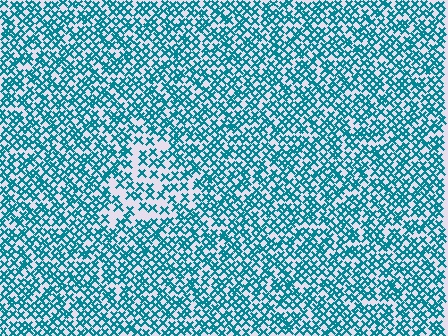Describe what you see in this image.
The image contains small teal elements arranged at two different densities. A triangle-shaped region is visible where the elements are less densely packed than the surrounding area.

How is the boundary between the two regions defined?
The boundary is defined by a change in element density (approximately 1.8x ratio). All elements are the same color, size, and shape.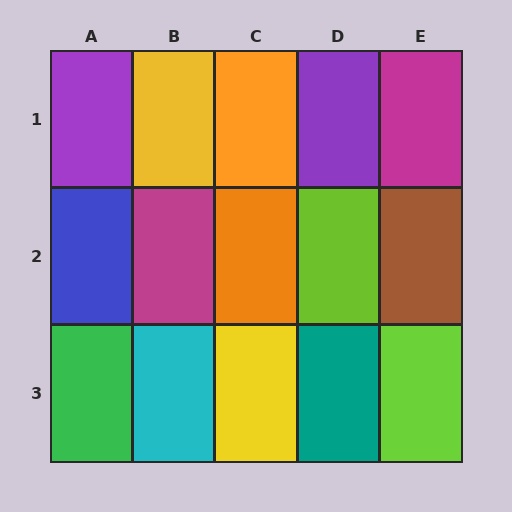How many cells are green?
1 cell is green.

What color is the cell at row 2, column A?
Blue.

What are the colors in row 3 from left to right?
Green, cyan, yellow, teal, lime.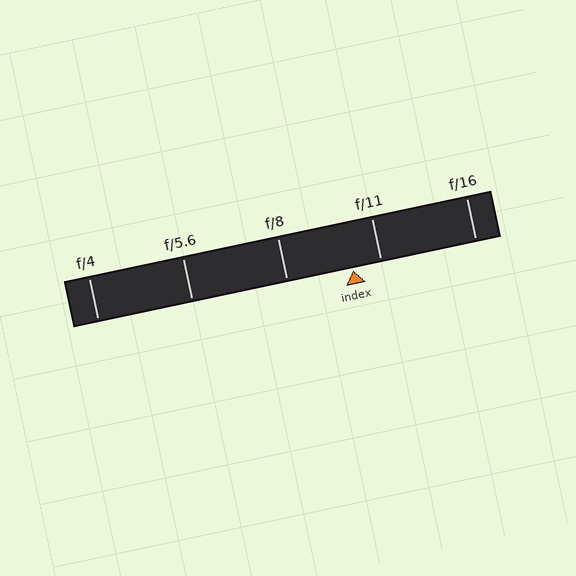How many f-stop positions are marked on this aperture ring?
There are 5 f-stop positions marked.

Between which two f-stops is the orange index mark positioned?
The index mark is between f/8 and f/11.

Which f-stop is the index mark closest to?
The index mark is closest to f/11.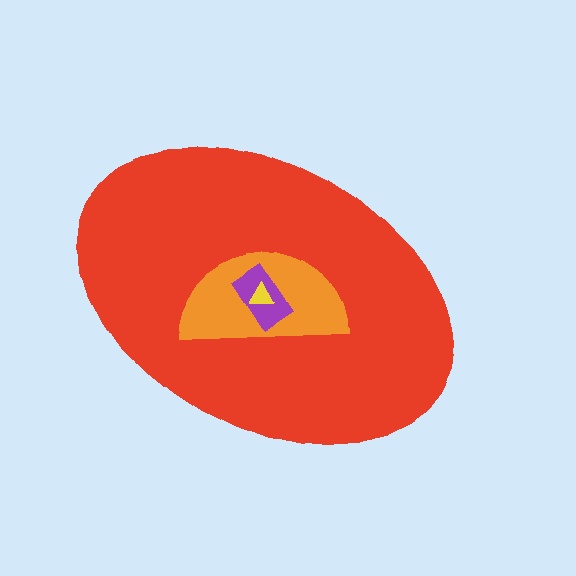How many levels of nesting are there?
4.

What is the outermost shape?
The red ellipse.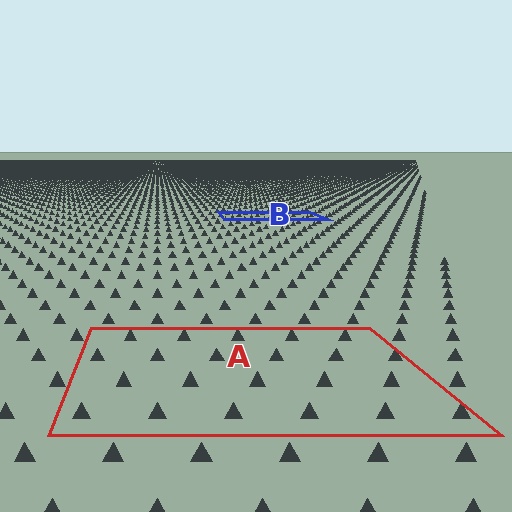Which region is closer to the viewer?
Region A is closer. The texture elements there are larger and more spread out.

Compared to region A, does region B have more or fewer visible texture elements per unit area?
Region B has more texture elements per unit area — they are packed more densely because it is farther away.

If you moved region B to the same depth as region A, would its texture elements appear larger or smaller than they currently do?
They would appear larger. At a closer depth, the same texture elements are projected at a bigger on-screen size.